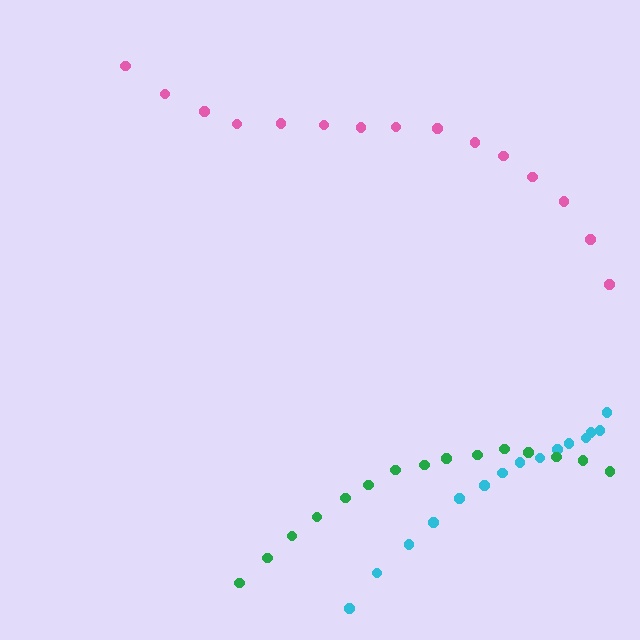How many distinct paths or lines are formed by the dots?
There are 3 distinct paths.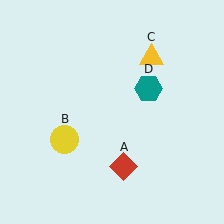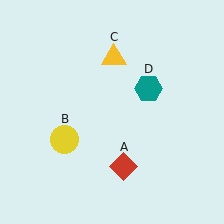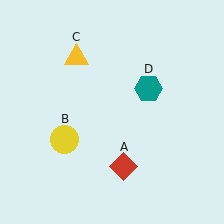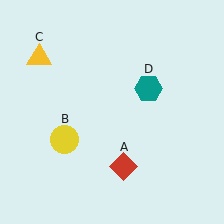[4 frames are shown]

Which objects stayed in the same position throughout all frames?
Red diamond (object A) and yellow circle (object B) and teal hexagon (object D) remained stationary.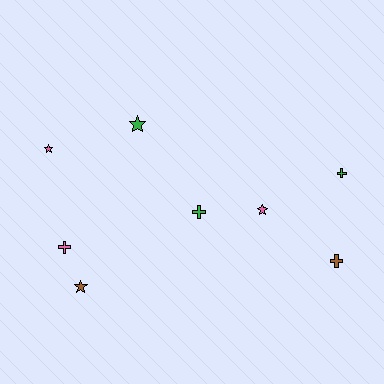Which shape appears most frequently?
Star, with 4 objects.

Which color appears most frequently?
Pink, with 3 objects.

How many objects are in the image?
There are 8 objects.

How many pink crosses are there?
There is 1 pink cross.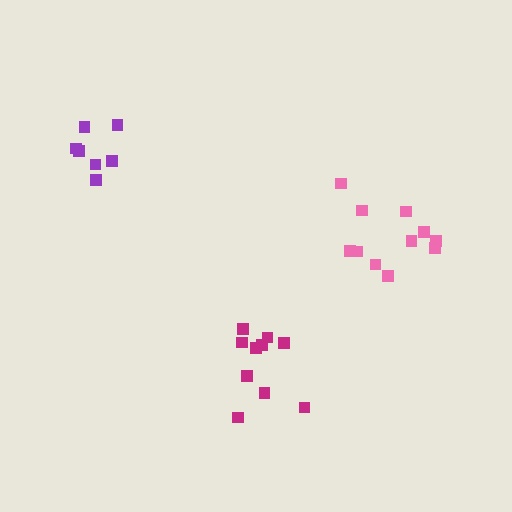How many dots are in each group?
Group 1: 11 dots, Group 2: 7 dots, Group 3: 10 dots (28 total).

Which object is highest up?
The purple cluster is topmost.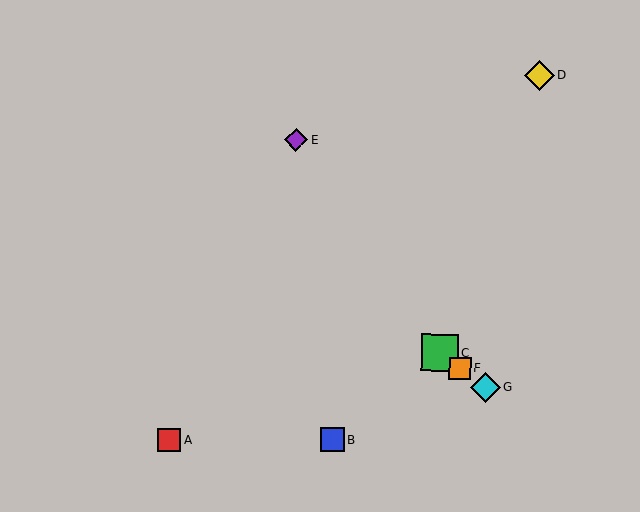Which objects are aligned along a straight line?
Objects C, F, G are aligned along a straight line.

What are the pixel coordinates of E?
Object E is at (296, 139).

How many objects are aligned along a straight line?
3 objects (C, F, G) are aligned along a straight line.